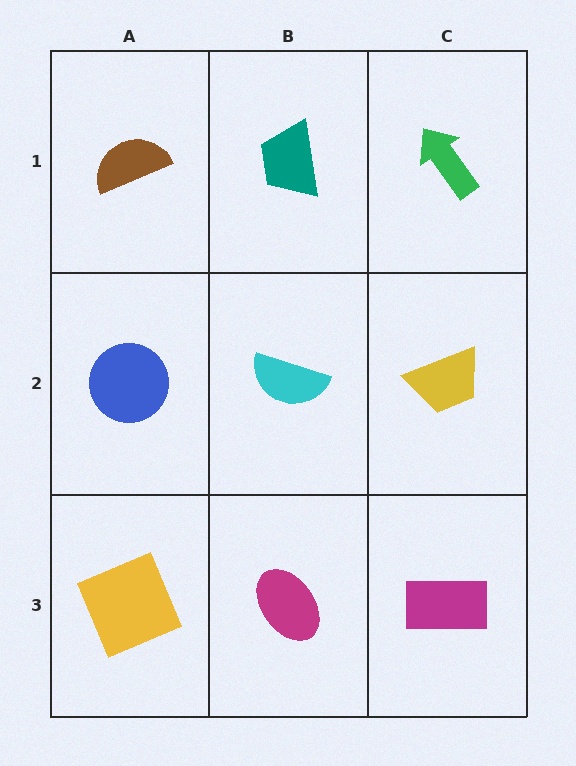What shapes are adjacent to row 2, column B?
A teal trapezoid (row 1, column B), a magenta ellipse (row 3, column B), a blue circle (row 2, column A), a yellow trapezoid (row 2, column C).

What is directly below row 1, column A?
A blue circle.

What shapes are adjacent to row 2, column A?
A brown semicircle (row 1, column A), a yellow square (row 3, column A), a cyan semicircle (row 2, column B).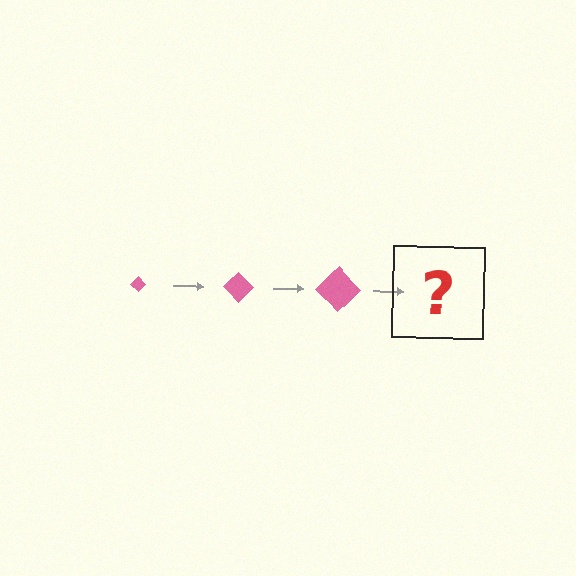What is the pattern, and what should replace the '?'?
The pattern is that the diamond gets progressively larger each step. The '?' should be a pink diamond, larger than the previous one.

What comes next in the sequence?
The next element should be a pink diamond, larger than the previous one.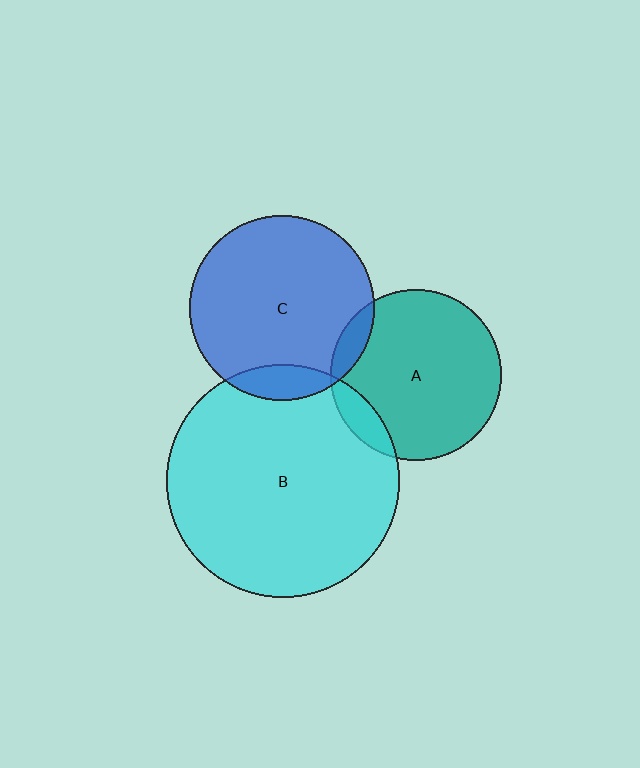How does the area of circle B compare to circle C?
Approximately 1.6 times.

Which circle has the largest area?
Circle B (cyan).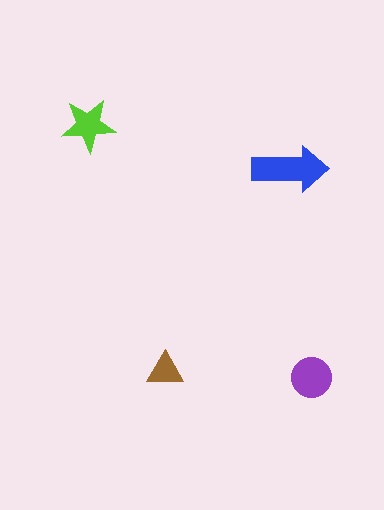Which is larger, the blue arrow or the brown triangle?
The blue arrow.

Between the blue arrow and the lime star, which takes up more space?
The blue arrow.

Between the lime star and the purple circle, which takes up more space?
The purple circle.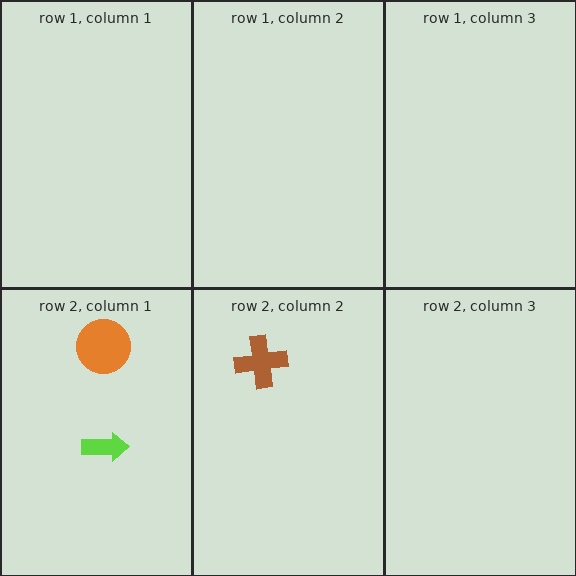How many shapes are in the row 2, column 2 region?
1.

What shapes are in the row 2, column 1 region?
The lime arrow, the orange circle.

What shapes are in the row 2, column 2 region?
The brown cross.